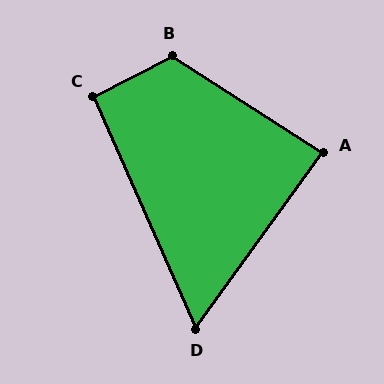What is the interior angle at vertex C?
Approximately 93 degrees (approximately right).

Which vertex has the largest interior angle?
B, at approximately 120 degrees.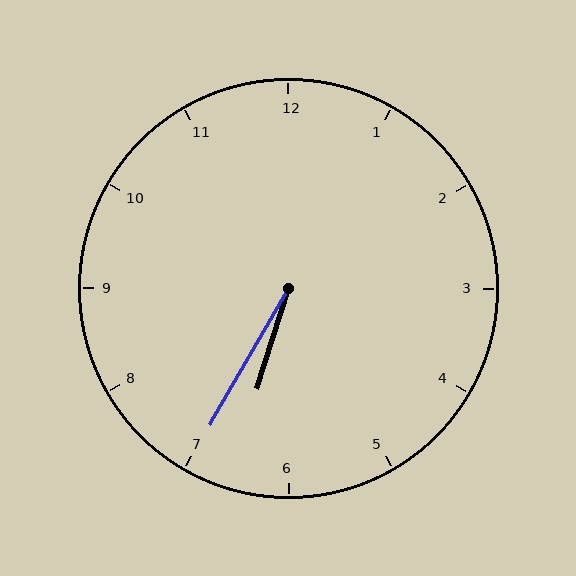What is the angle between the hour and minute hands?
Approximately 12 degrees.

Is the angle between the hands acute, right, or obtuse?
It is acute.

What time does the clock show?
6:35.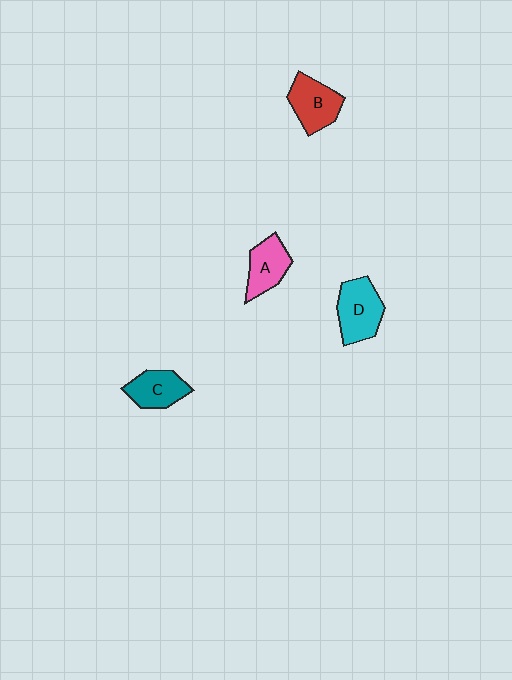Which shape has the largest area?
Shape D (cyan).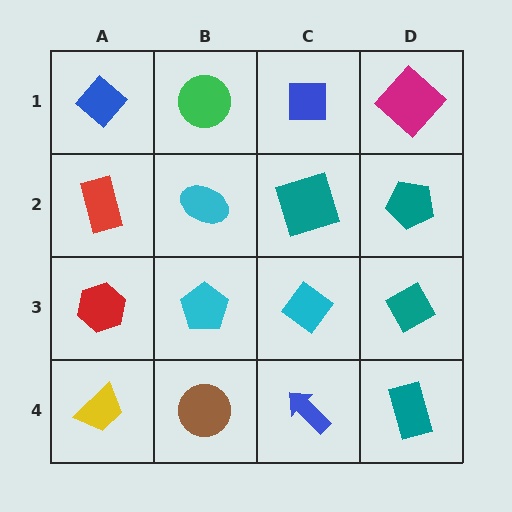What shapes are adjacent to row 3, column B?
A cyan ellipse (row 2, column B), a brown circle (row 4, column B), a red hexagon (row 3, column A), a cyan diamond (row 3, column C).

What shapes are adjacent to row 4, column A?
A red hexagon (row 3, column A), a brown circle (row 4, column B).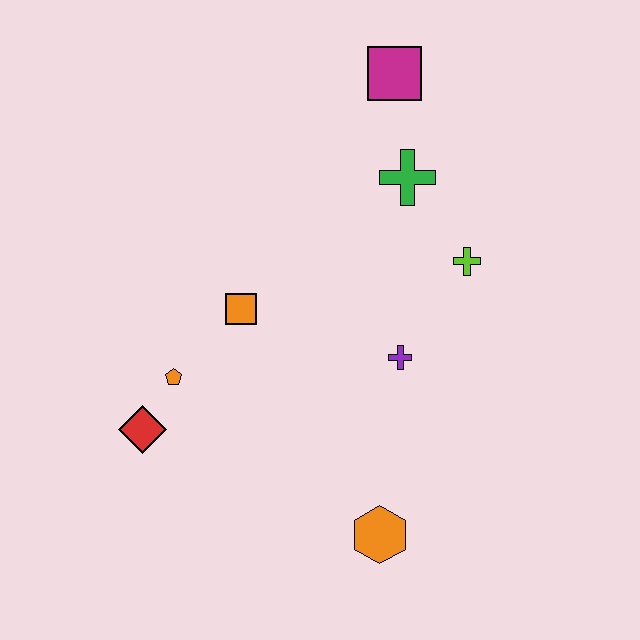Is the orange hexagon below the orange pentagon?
Yes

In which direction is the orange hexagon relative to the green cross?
The orange hexagon is below the green cross.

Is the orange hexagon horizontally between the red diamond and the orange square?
No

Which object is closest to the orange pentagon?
The red diamond is closest to the orange pentagon.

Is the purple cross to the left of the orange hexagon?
No